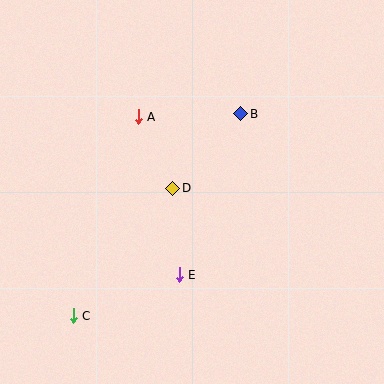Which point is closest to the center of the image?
Point D at (173, 188) is closest to the center.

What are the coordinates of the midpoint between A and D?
The midpoint between A and D is at (155, 152).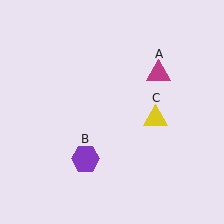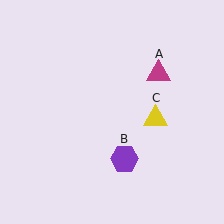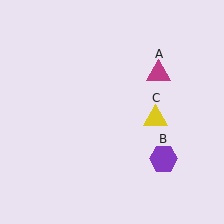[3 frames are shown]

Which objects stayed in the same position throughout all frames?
Magenta triangle (object A) and yellow triangle (object C) remained stationary.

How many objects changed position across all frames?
1 object changed position: purple hexagon (object B).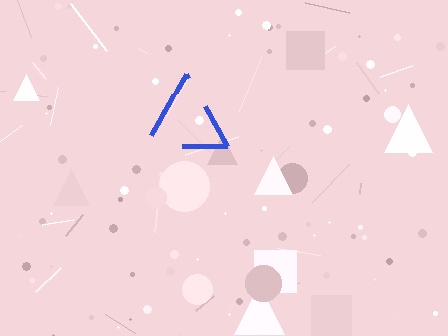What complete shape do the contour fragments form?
The contour fragments form a triangle.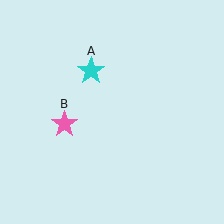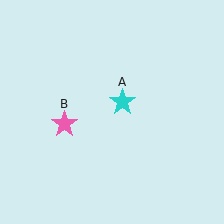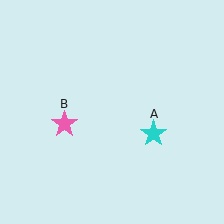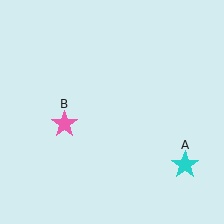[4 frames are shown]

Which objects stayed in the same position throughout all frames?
Pink star (object B) remained stationary.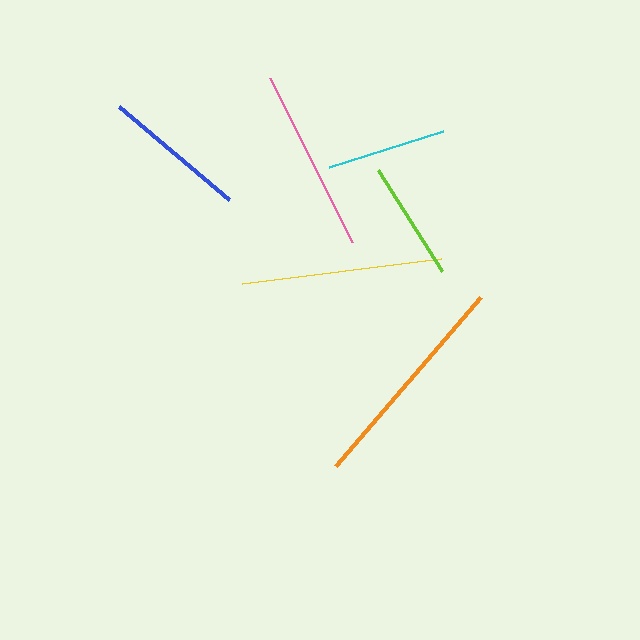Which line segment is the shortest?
The lime line is the shortest at approximately 119 pixels.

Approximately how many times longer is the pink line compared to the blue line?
The pink line is approximately 1.3 times the length of the blue line.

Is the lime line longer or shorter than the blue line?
The blue line is longer than the lime line.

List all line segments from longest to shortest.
From longest to shortest: orange, yellow, pink, blue, cyan, lime.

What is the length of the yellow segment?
The yellow segment is approximately 200 pixels long.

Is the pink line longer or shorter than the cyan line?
The pink line is longer than the cyan line.